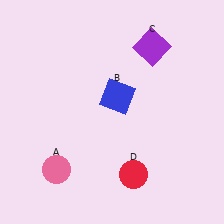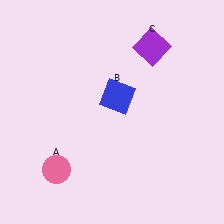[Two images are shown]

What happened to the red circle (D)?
The red circle (D) was removed in Image 2. It was in the bottom-right area of Image 1.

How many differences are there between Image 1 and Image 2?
There is 1 difference between the two images.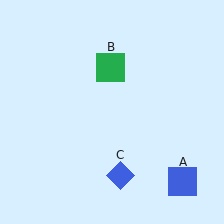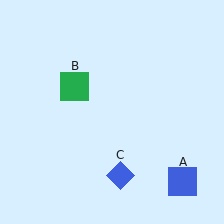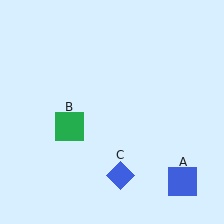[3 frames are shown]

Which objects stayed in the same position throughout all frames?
Blue square (object A) and blue diamond (object C) remained stationary.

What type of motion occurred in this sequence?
The green square (object B) rotated counterclockwise around the center of the scene.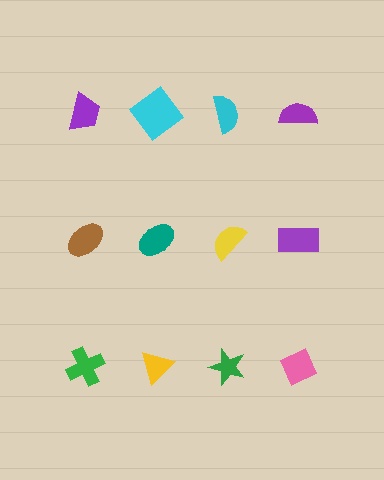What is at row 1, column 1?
A purple trapezoid.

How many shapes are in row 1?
4 shapes.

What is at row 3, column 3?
A green star.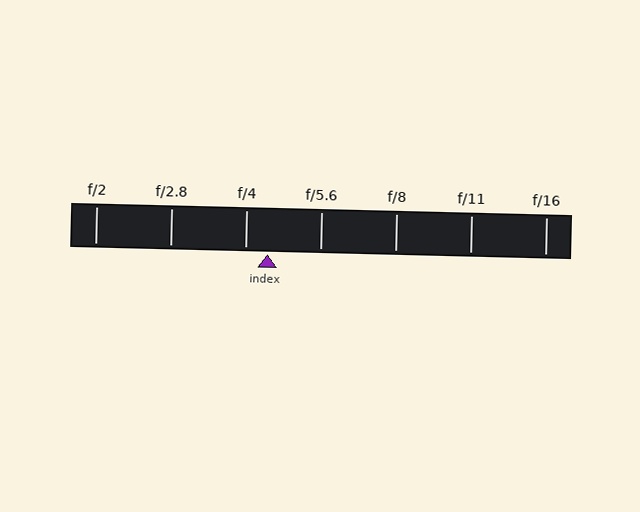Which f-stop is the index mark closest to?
The index mark is closest to f/4.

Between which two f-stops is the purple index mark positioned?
The index mark is between f/4 and f/5.6.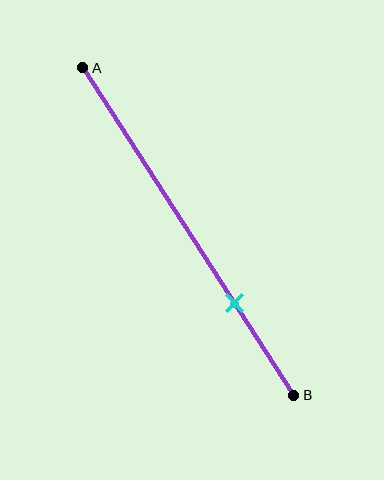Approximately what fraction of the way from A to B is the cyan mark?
The cyan mark is approximately 70% of the way from A to B.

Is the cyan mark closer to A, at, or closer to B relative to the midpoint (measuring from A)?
The cyan mark is closer to point B than the midpoint of segment AB.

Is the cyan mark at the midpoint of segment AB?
No, the mark is at about 70% from A, not at the 50% midpoint.